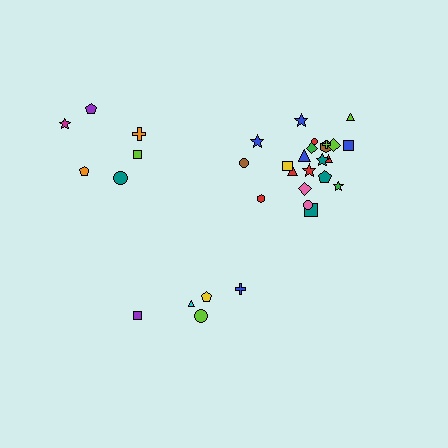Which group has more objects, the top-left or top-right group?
The top-right group.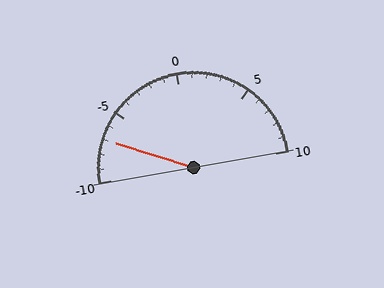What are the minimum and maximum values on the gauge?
The gauge ranges from -10 to 10.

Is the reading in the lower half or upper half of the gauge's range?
The reading is in the lower half of the range (-10 to 10).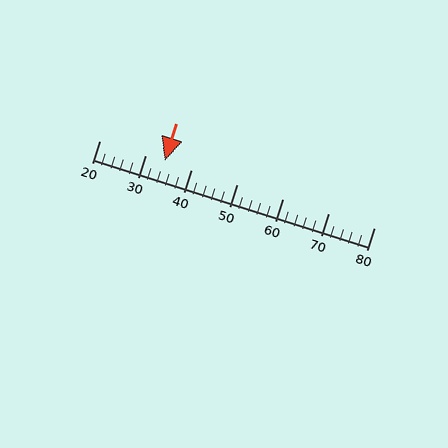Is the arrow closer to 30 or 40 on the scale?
The arrow is closer to 30.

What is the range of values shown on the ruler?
The ruler shows values from 20 to 80.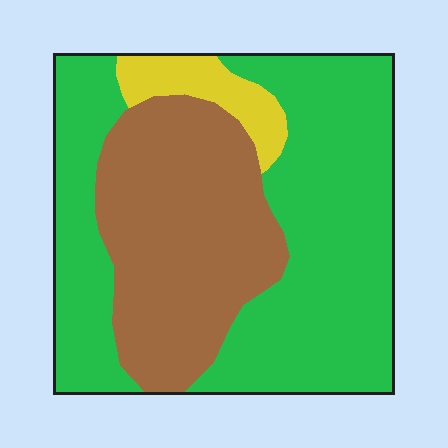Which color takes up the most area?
Green, at roughly 60%.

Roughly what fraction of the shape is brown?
Brown takes up about one third (1/3) of the shape.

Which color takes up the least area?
Yellow, at roughly 5%.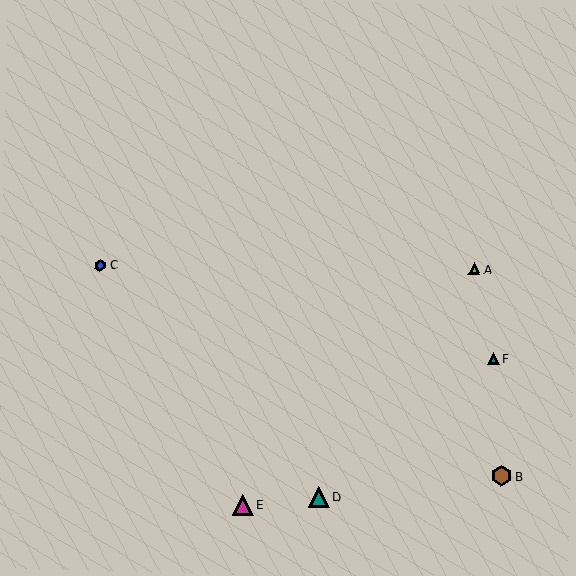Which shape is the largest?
The magenta triangle (labeled E) is the largest.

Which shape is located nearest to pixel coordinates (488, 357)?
The teal triangle (labeled F) at (493, 359) is nearest to that location.